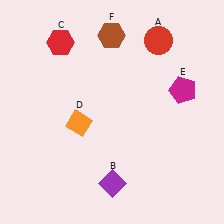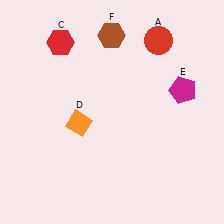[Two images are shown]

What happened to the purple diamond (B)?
The purple diamond (B) was removed in Image 2. It was in the bottom-right area of Image 1.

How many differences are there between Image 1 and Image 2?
There is 1 difference between the two images.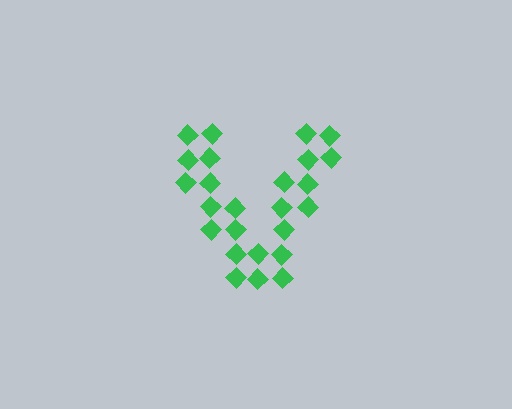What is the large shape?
The large shape is the letter V.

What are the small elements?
The small elements are diamonds.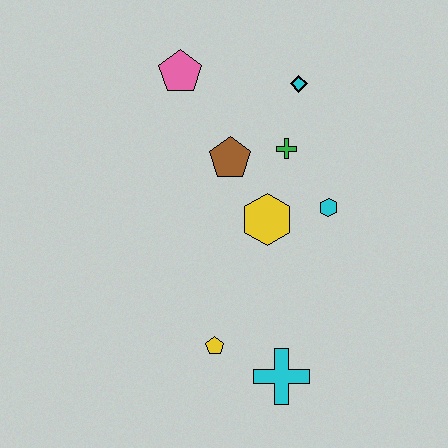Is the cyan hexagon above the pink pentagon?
No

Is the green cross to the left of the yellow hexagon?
No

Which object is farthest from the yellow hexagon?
The pink pentagon is farthest from the yellow hexagon.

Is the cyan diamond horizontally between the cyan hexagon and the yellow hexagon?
Yes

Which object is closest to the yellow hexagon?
The cyan hexagon is closest to the yellow hexagon.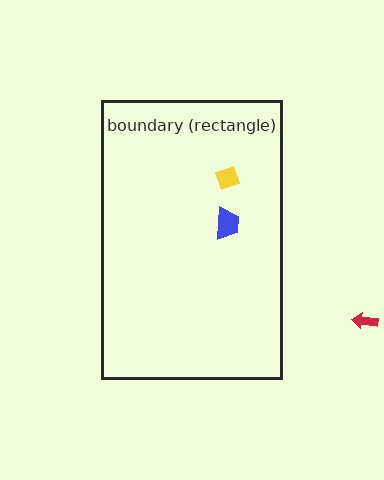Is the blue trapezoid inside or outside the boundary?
Inside.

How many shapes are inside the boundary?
2 inside, 1 outside.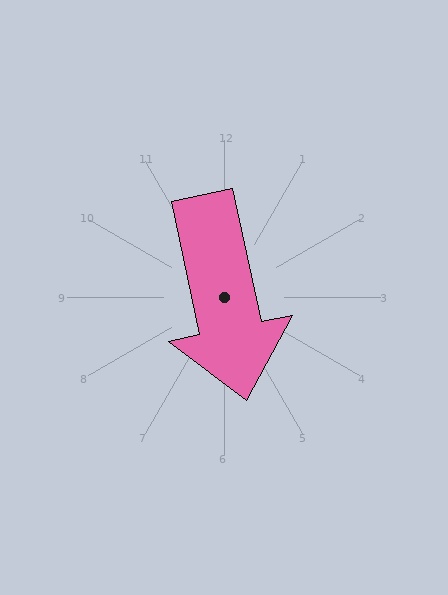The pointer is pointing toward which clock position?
Roughly 6 o'clock.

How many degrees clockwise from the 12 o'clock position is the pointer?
Approximately 168 degrees.